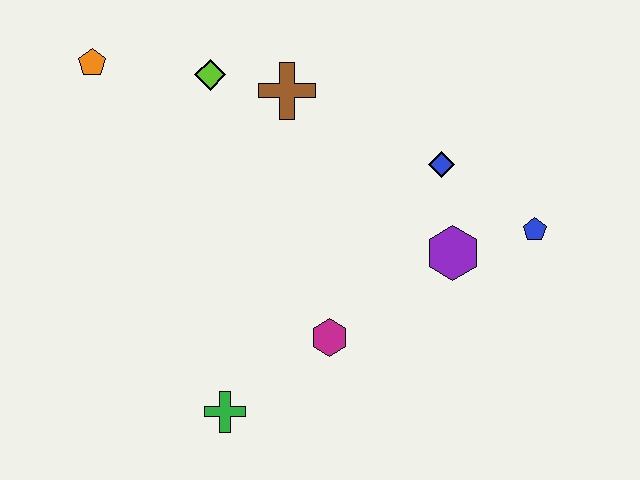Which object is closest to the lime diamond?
The brown cross is closest to the lime diamond.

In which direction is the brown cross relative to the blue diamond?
The brown cross is to the left of the blue diamond.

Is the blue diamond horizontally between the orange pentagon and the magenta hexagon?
No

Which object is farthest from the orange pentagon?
The blue pentagon is farthest from the orange pentagon.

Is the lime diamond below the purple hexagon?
No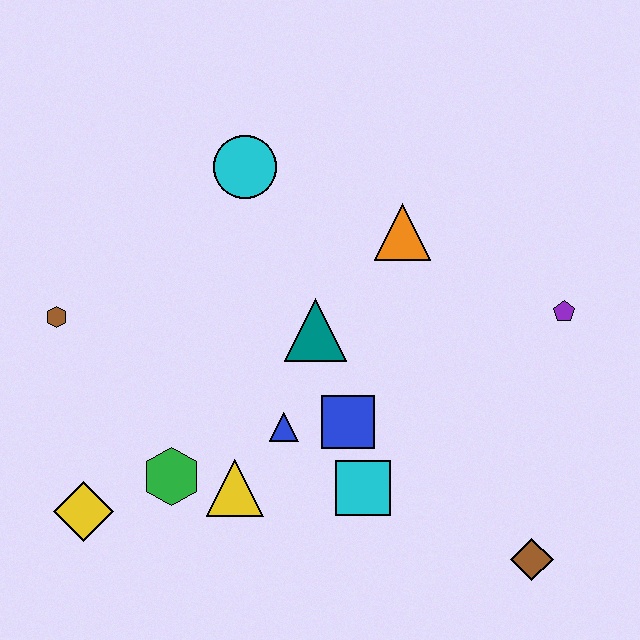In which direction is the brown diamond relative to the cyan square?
The brown diamond is to the right of the cyan square.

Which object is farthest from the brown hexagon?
The brown diamond is farthest from the brown hexagon.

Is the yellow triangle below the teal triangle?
Yes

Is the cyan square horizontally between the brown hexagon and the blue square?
No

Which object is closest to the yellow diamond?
The green hexagon is closest to the yellow diamond.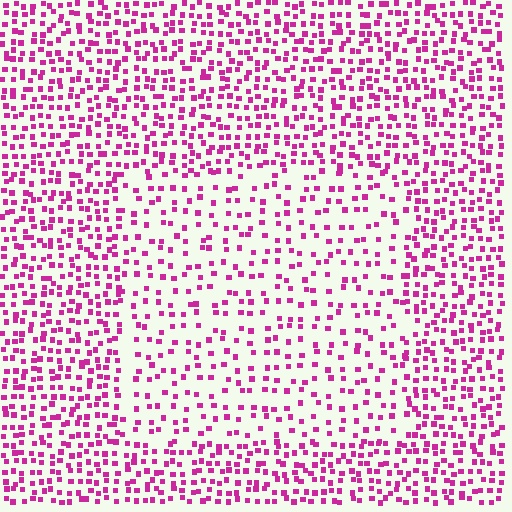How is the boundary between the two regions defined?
The boundary is defined by a change in element density (approximately 1.9x ratio). All elements are the same color, size, and shape.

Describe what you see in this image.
The image contains small magenta elements arranged at two different densities. A rectangle-shaped region is visible where the elements are less densely packed than the surrounding area.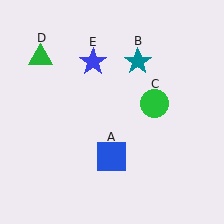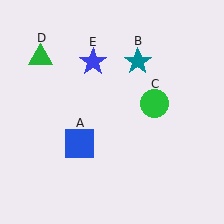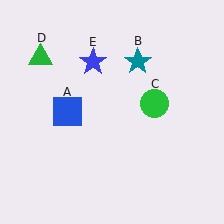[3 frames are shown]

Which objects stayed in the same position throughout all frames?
Teal star (object B) and green circle (object C) and green triangle (object D) and blue star (object E) remained stationary.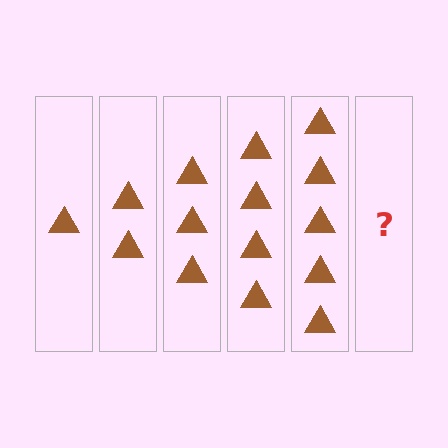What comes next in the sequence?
The next element should be 6 triangles.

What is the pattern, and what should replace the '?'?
The pattern is that each step adds one more triangle. The '?' should be 6 triangles.